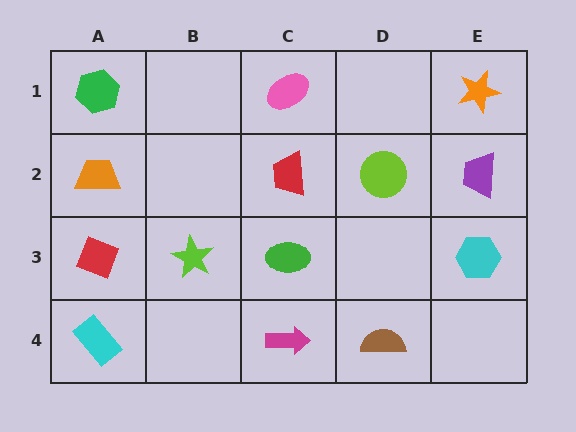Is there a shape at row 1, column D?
No, that cell is empty.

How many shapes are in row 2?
4 shapes.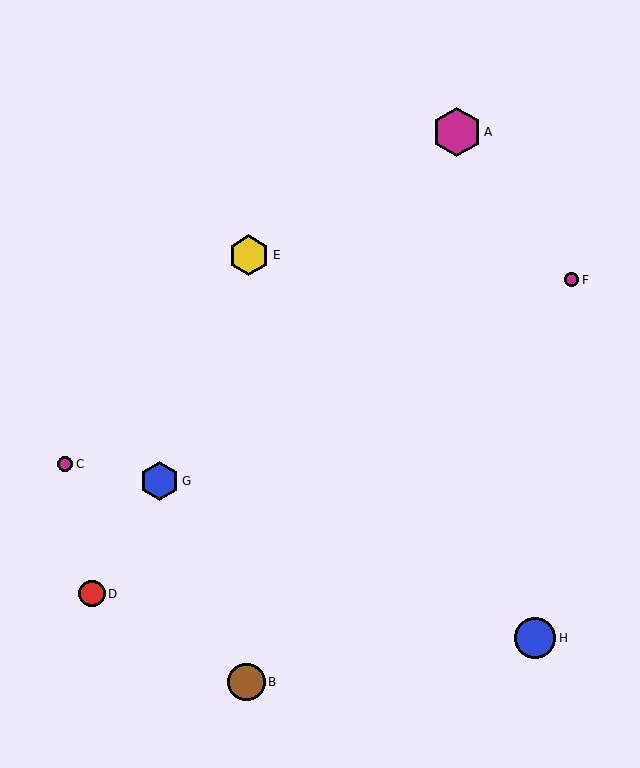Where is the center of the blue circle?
The center of the blue circle is at (535, 638).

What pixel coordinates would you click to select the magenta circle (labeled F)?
Click at (571, 280) to select the magenta circle F.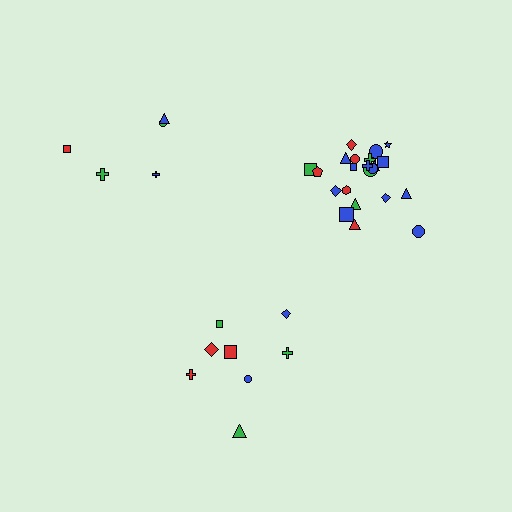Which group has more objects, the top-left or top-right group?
The top-right group.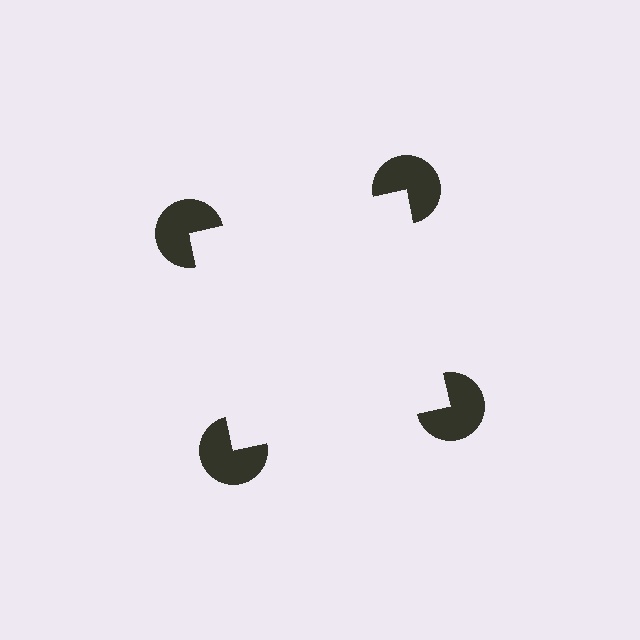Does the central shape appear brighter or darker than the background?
It typically appears slightly brighter than the background, even though no actual brightness change is drawn.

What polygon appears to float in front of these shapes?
An illusory square — its edges are inferred from the aligned wedge cuts in the pac-man discs, not physically drawn.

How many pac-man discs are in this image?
There are 4 — one at each vertex of the illusory square.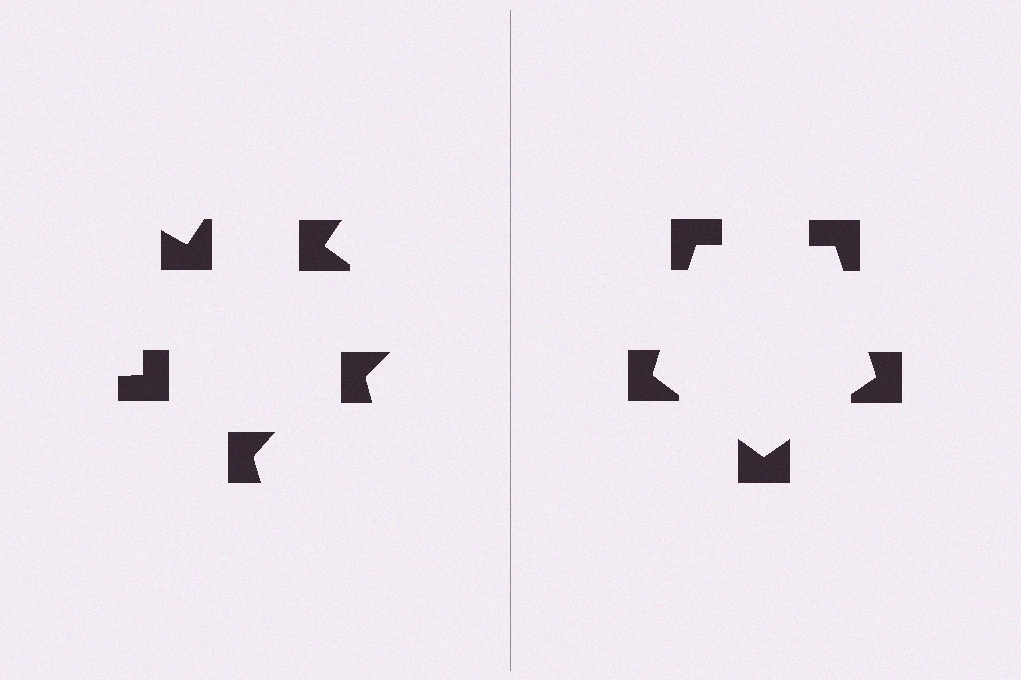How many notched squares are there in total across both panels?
10 — 5 on each side.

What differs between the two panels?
The notched squares are positioned identically on both sides; only the wedge orientations differ. On the right they align to a pentagon; on the left they are misaligned.